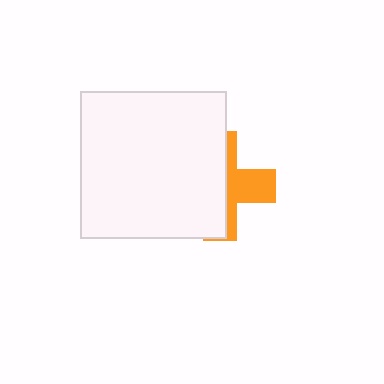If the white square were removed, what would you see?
You would see the complete orange cross.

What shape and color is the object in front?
The object in front is a white square.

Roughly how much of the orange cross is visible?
A small part of it is visible (roughly 39%).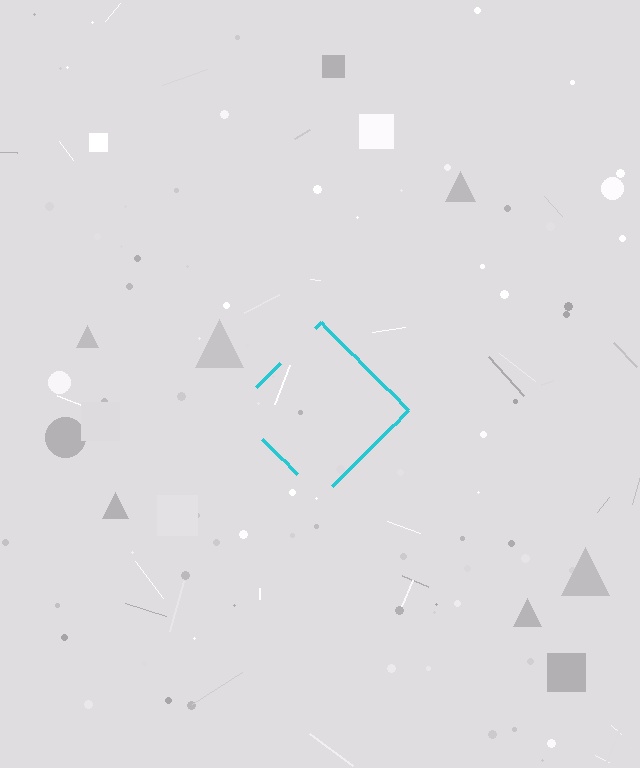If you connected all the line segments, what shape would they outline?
They would outline a diamond.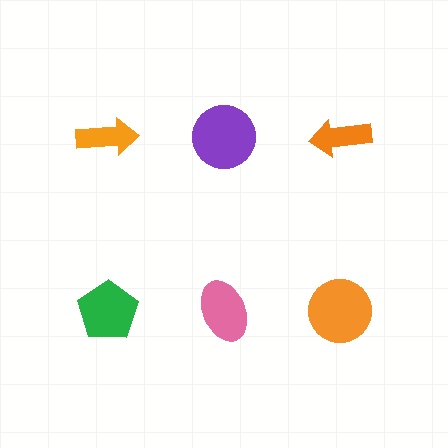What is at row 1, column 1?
An orange arrow.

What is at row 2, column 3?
An orange circle.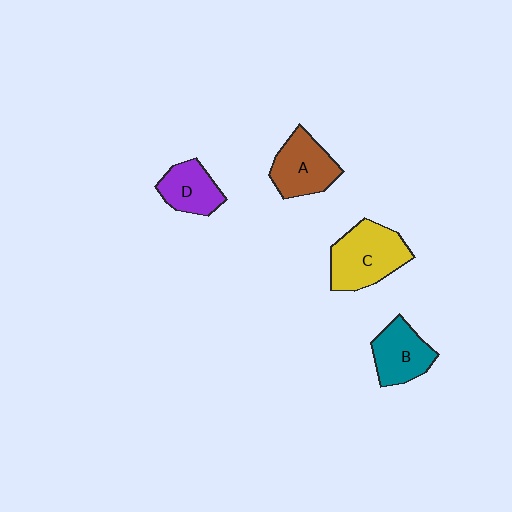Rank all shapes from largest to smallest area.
From largest to smallest: C (yellow), A (brown), B (teal), D (purple).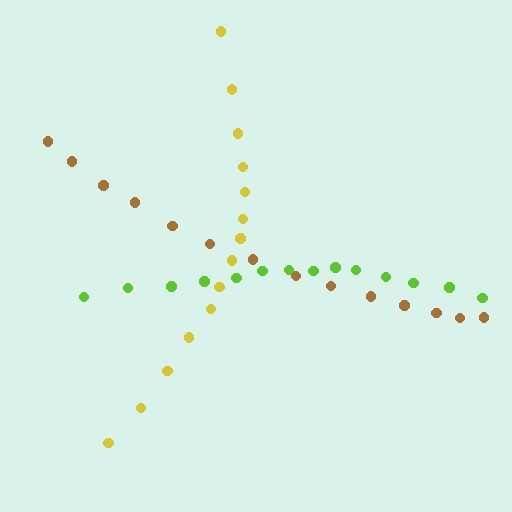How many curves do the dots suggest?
There are 3 distinct paths.